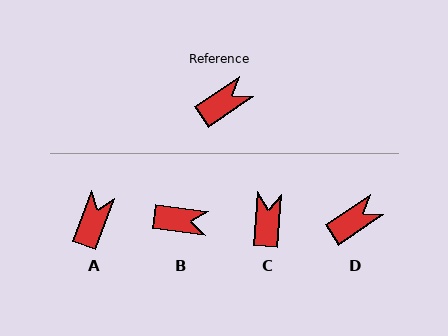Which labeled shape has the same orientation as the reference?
D.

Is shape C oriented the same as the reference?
No, it is off by about 51 degrees.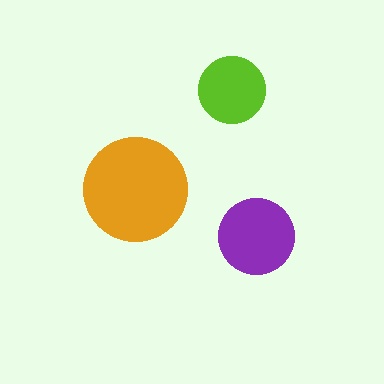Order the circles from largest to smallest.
the orange one, the purple one, the lime one.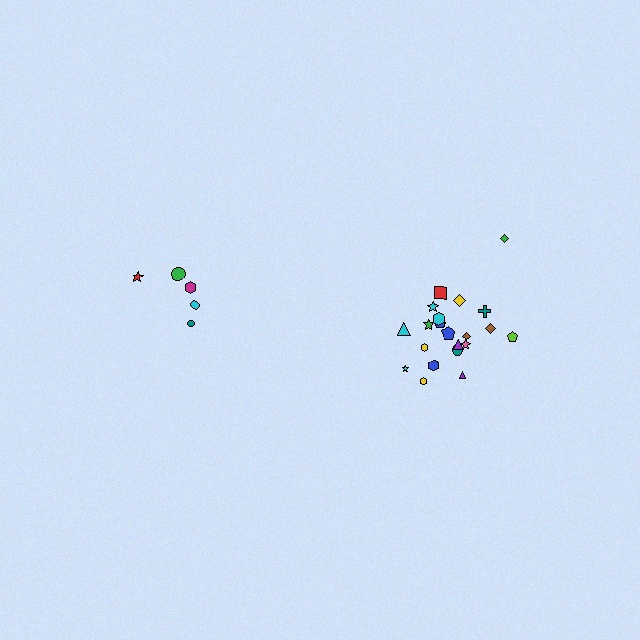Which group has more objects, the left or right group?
The right group.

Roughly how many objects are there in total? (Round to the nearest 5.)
Roughly 25 objects in total.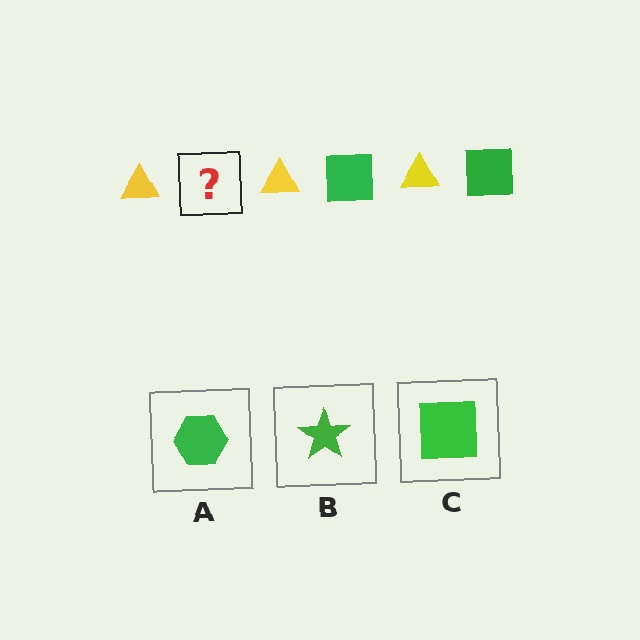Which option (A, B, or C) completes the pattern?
C.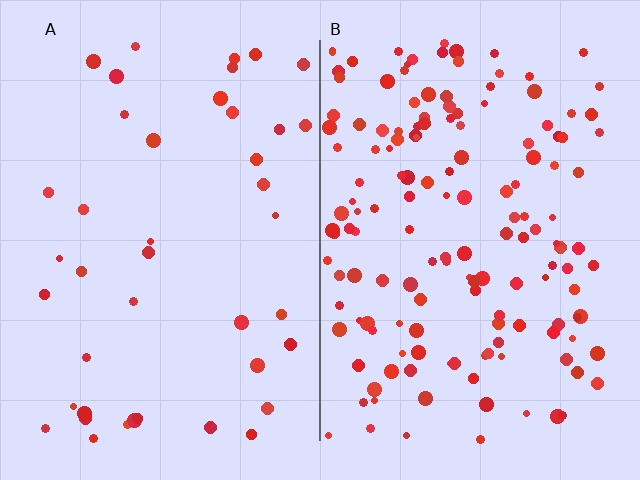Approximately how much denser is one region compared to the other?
Approximately 3.7× — region B over region A.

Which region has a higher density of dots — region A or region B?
B (the right).